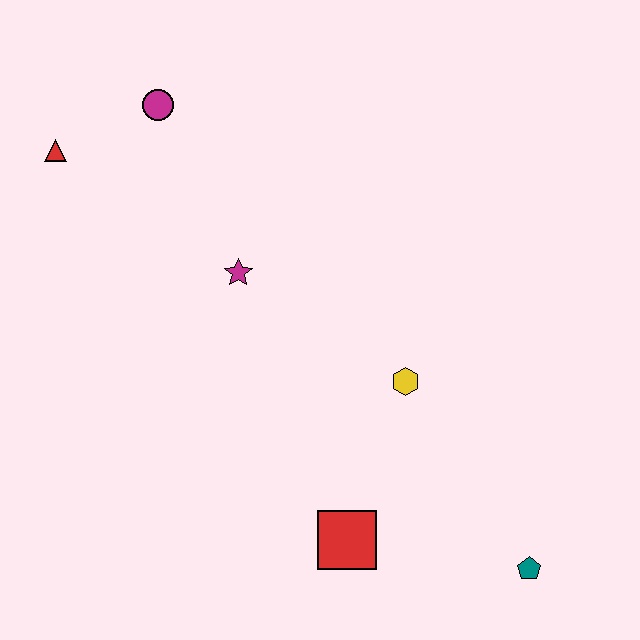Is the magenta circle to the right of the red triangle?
Yes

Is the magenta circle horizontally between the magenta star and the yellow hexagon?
No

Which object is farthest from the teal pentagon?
The red triangle is farthest from the teal pentagon.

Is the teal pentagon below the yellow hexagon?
Yes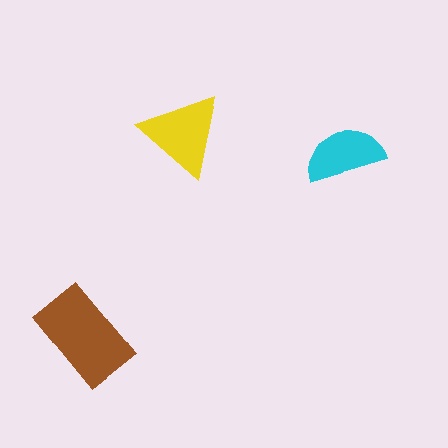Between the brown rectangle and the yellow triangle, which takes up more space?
The brown rectangle.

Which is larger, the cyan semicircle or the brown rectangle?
The brown rectangle.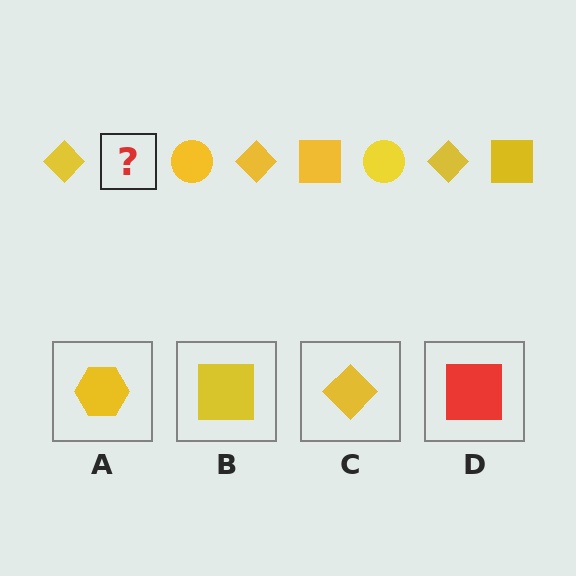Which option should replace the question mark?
Option B.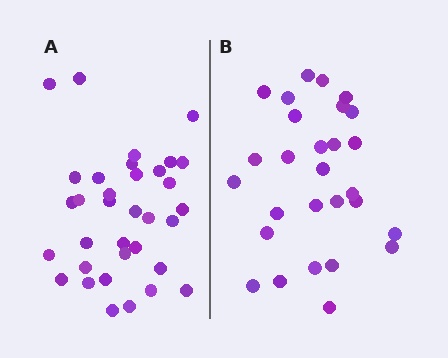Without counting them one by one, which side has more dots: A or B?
Region A (the left region) has more dots.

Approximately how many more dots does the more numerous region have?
Region A has about 6 more dots than region B.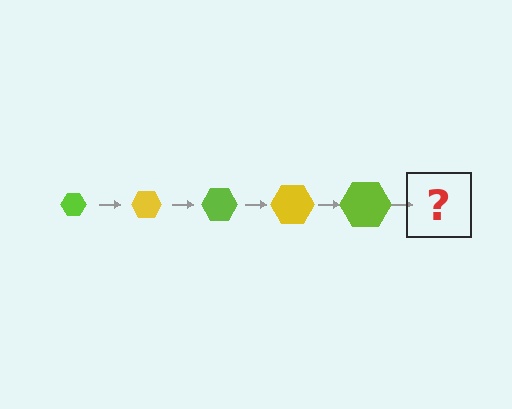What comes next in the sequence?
The next element should be a yellow hexagon, larger than the previous one.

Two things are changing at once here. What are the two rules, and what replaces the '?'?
The two rules are that the hexagon grows larger each step and the color cycles through lime and yellow. The '?' should be a yellow hexagon, larger than the previous one.